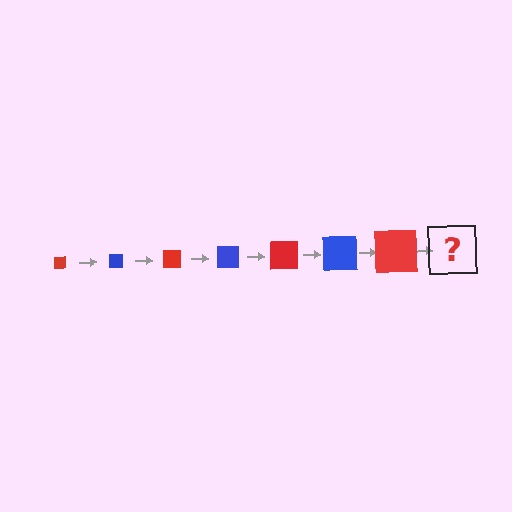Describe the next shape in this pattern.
It should be a blue square, larger than the previous one.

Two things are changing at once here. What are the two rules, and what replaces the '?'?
The two rules are that the square grows larger each step and the color cycles through red and blue. The '?' should be a blue square, larger than the previous one.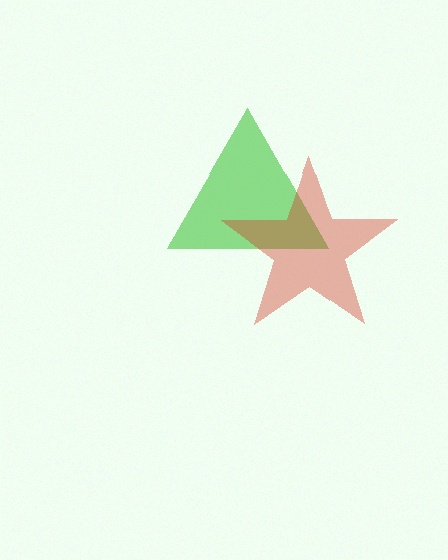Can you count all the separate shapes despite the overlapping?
Yes, there are 2 separate shapes.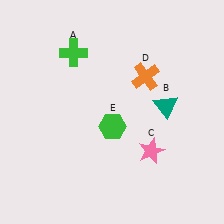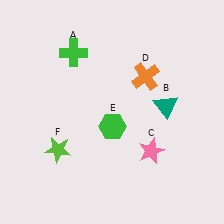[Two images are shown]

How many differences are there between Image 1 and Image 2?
There is 1 difference between the two images.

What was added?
A lime star (F) was added in Image 2.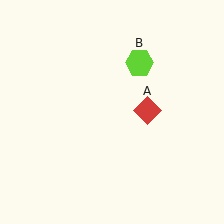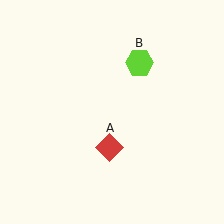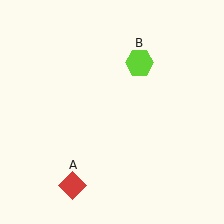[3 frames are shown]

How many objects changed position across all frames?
1 object changed position: red diamond (object A).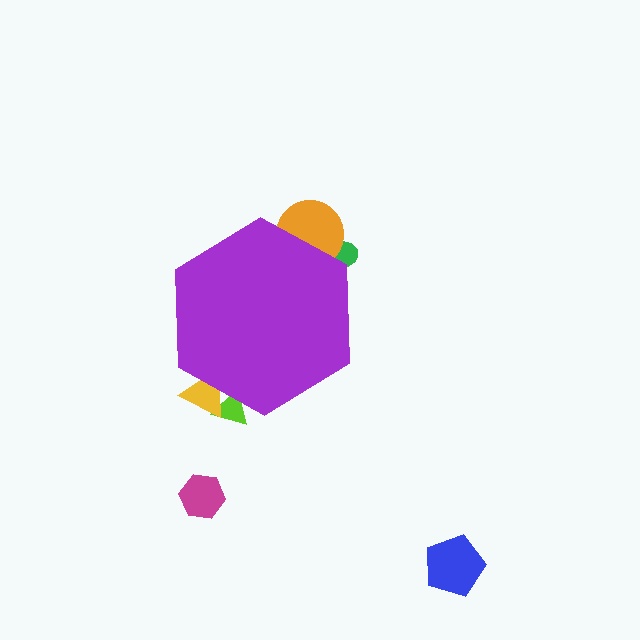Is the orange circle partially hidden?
Yes, the orange circle is partially hidden behind the purple hexagon.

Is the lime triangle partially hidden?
Yes, the lime triangle is partially hidden behind the purple hexagon.